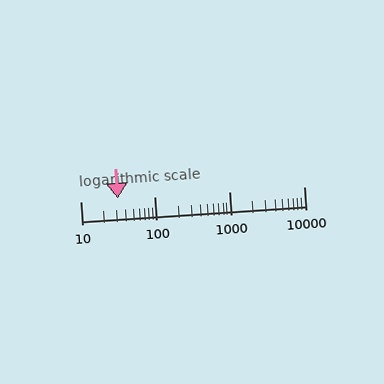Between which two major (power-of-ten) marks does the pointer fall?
The pointer is between 10 and 100.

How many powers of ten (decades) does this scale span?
The scale spans 3 decades, from 10 to 10000.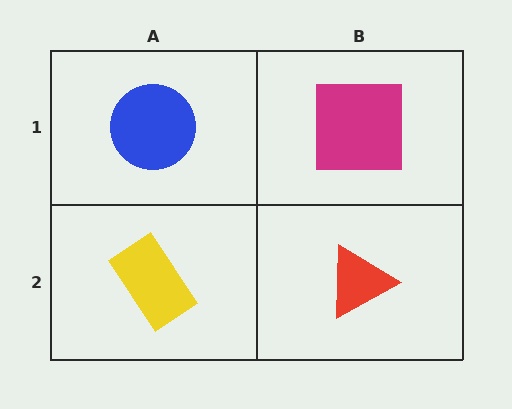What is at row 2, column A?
A yellow rectangle.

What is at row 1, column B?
A magenta square.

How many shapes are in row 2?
2 shapes.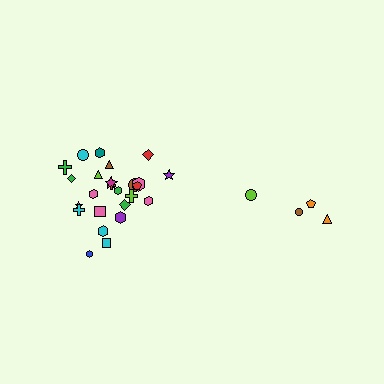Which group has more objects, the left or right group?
The left group.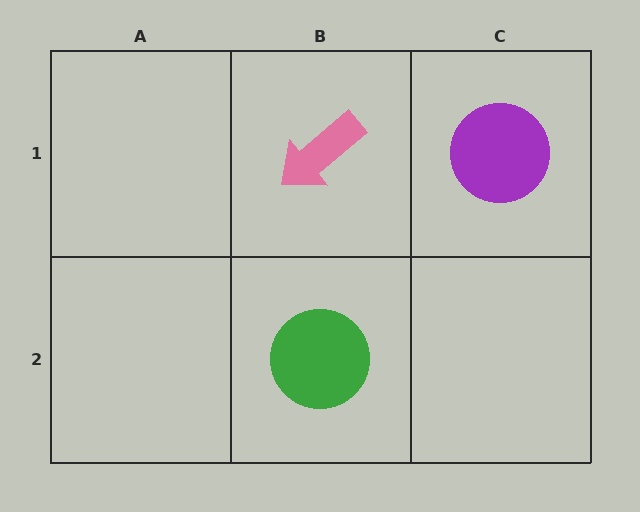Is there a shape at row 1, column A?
No, that cell is empty.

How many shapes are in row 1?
2 shapes.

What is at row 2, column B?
A green circle.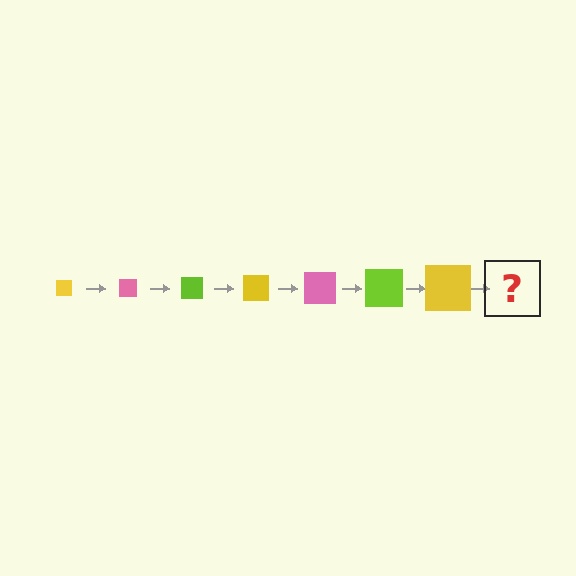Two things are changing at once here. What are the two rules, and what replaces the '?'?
The two rules are that the square grows larger each step and the color cycles through yellow, pink, and lime. The '?' should be a pink square, larger than the previous one.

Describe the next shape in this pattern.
It should be a pink square, larger than the previous one.